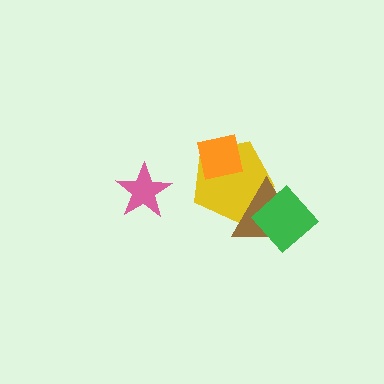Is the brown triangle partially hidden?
Yes, it is partially covered by another shape.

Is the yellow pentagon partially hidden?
Yes, it is partially covered by another shape.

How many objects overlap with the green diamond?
2 objects overlap with the green diamond.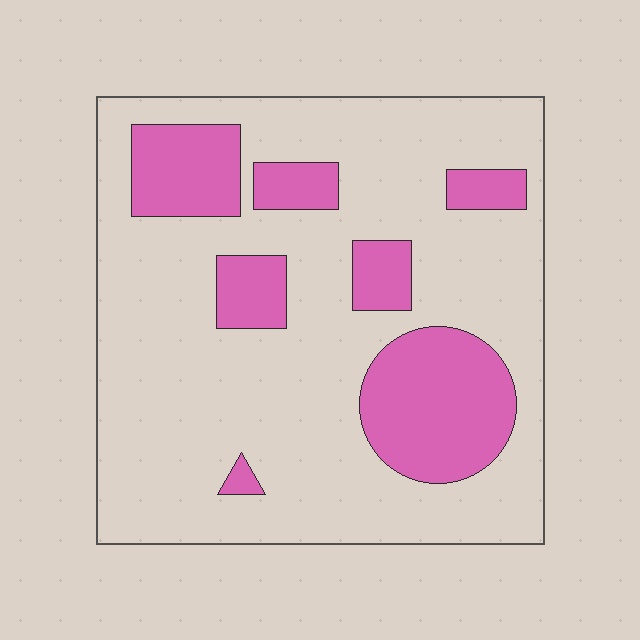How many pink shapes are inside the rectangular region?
7.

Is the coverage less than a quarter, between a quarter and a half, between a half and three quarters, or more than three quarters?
Less than a quarter.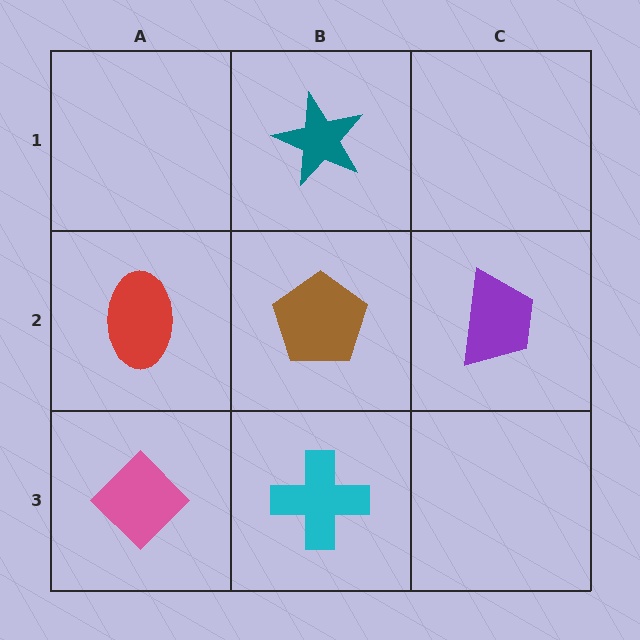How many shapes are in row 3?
2 shapes.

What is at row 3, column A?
A pink diamond.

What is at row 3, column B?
A cyan cross.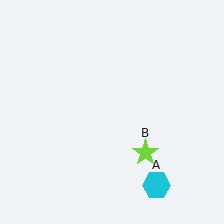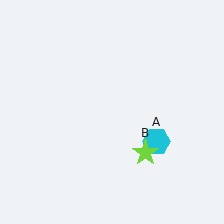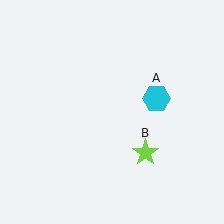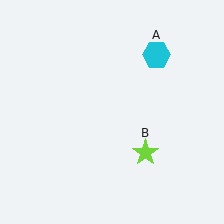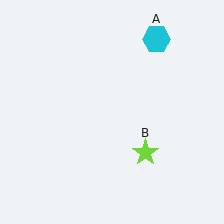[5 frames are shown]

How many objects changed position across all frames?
1 object changed position: cyan hexagon (object A).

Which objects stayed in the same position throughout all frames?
Lime star (object B) remained stationary.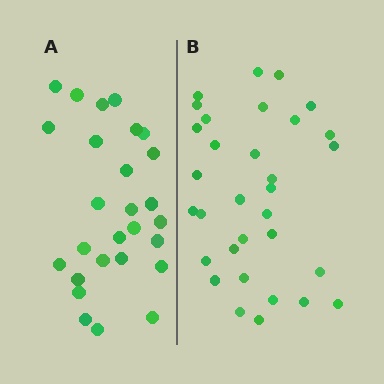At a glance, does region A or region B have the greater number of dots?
Region B (the right region) has more dots.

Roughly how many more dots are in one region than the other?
Region B has about 5 more dots than region A.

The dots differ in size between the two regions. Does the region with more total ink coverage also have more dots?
No. Region A has more total ink coverage because its dots are larger, but region B actually contains more individual dots. Total area can be misleading — the number of items is what matters here.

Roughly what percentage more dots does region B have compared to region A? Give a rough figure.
About 20% more.